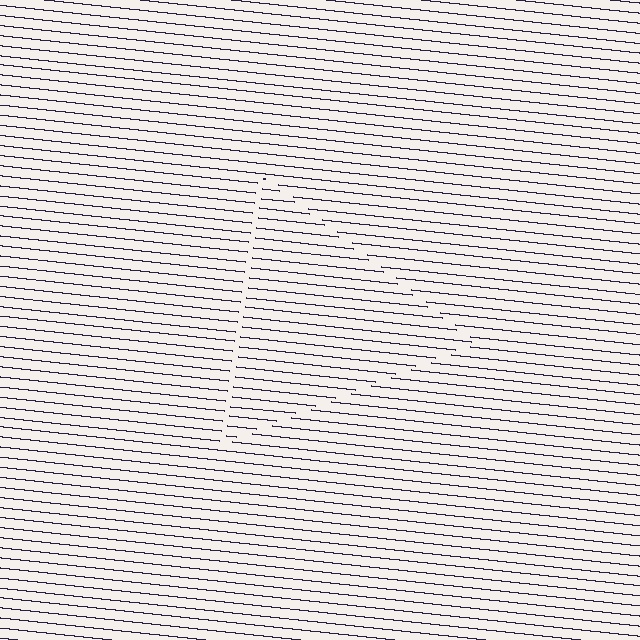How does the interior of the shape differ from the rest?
The interior of the shape contains the same grating, shifted by half a period — the contour is defined by the phase discontinuity where line-ends from the inner and outer gratings abut.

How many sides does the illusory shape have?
3 sides — the line-ends trace a triangle.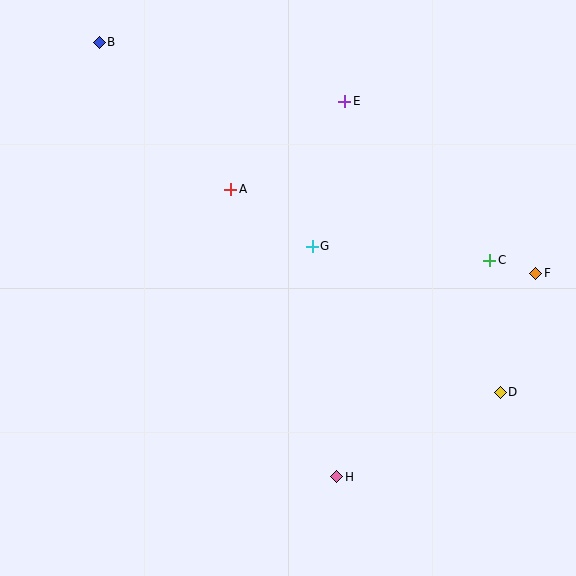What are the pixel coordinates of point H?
Point H is at (337, 477).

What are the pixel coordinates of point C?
Point C is at (490, 260).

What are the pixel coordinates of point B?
Point B is at (99, 42).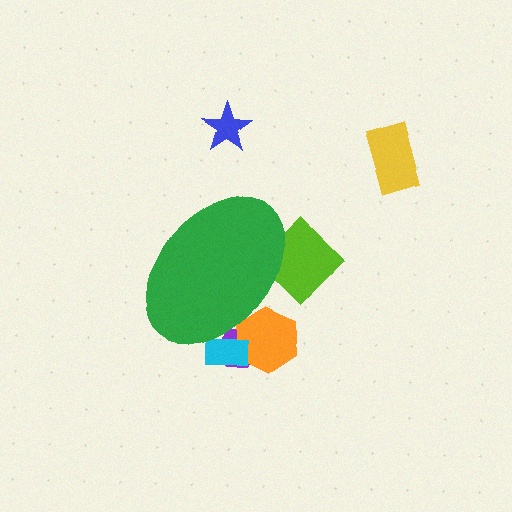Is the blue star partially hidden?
No, the blue star is fully visible.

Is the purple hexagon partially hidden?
Yes, the purple hexagon is partially hidden behind the green ellipse.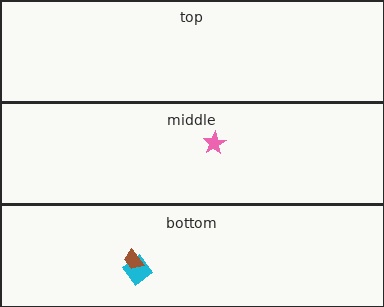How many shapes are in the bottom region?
2.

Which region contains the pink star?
The middle region.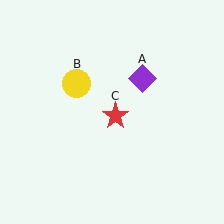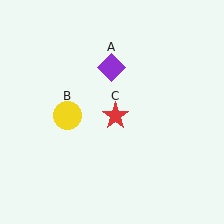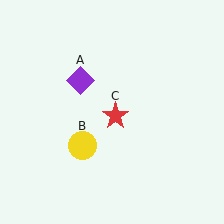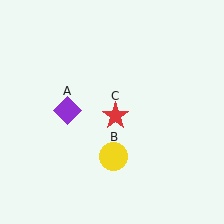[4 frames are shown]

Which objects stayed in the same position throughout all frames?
Red star (object C) remained stationary.